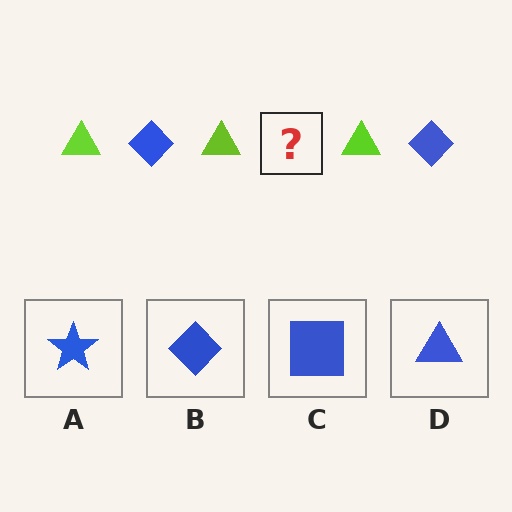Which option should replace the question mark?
Option B.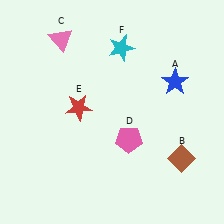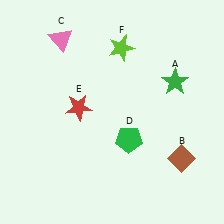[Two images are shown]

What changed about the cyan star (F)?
In Image 1, F is cyan. In Image 2, it changed to lime.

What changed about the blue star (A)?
In Image 1, A is blue. In Image 2, it changed to green.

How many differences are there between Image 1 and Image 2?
There are 3 differences between the two images.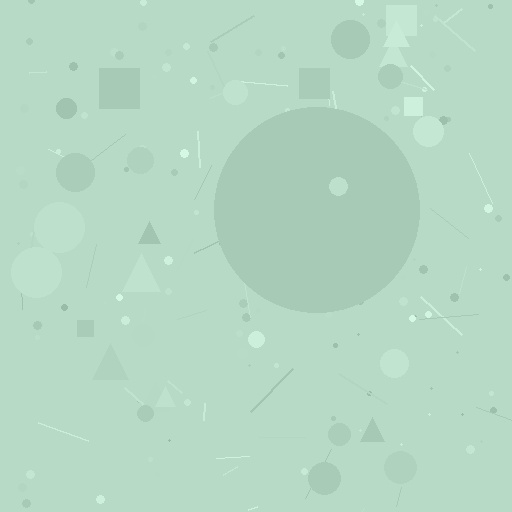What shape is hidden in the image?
A circle is hidden in the image.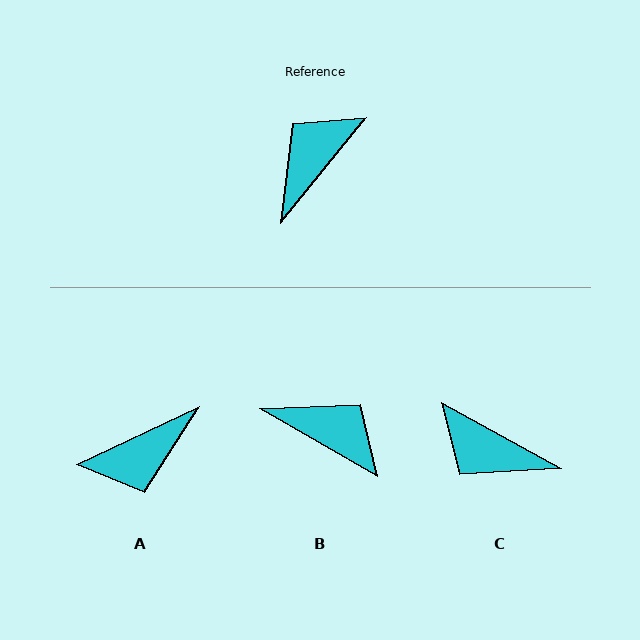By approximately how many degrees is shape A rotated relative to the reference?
Approximately 154 degrees counter-clockwise.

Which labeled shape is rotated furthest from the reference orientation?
A, about 154 degrees away.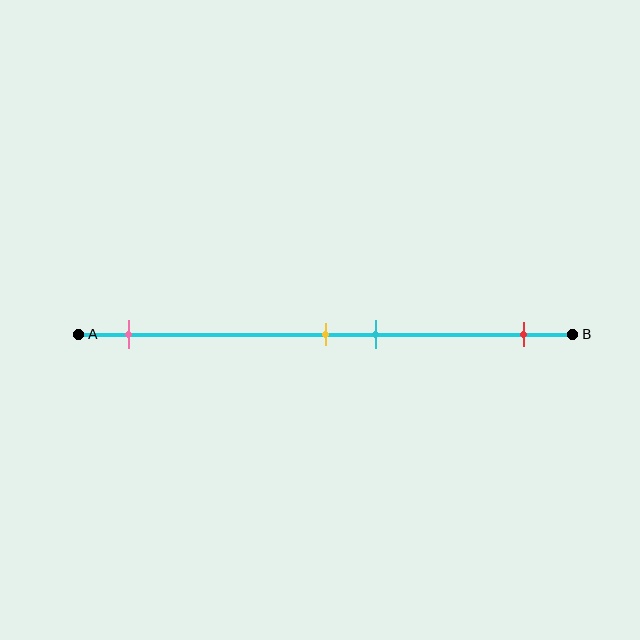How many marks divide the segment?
There are 4 marks dividing the segment.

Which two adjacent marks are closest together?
The yellow and cyan marks are the closest adjacent pair.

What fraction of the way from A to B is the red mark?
The red mark is approximately 90% (0.9) of the way from A to B.